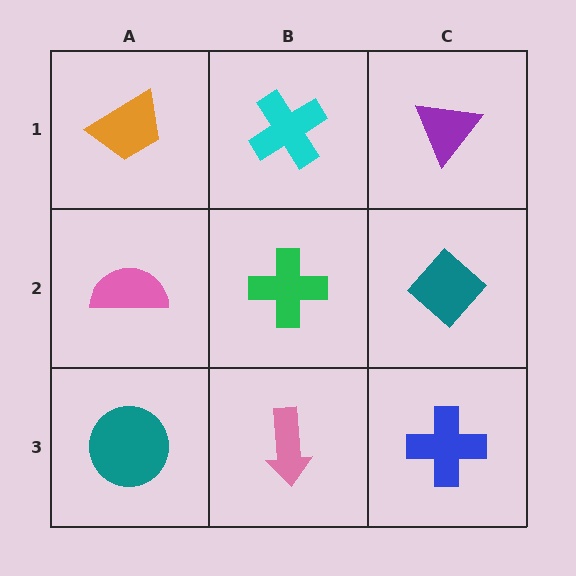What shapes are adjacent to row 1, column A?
A pink semicircle (row 2, column A), a cyan cross (row 1, column B).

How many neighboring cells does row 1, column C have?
2.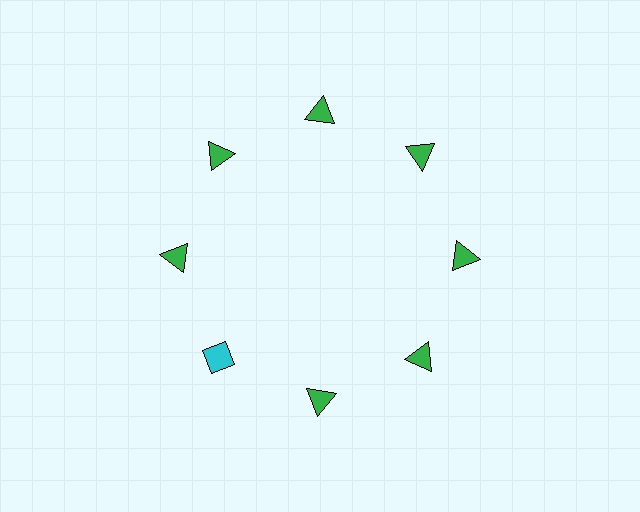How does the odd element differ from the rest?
It differs in both color (cyan instead of green) and shape (diamond instead of triangle).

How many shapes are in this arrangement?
There are 8 shapes arranged in a ring pattern.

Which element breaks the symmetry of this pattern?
The cyan diamond at roughly the 8 o'clock position breaks the symmetry. All other shapes are green triangles.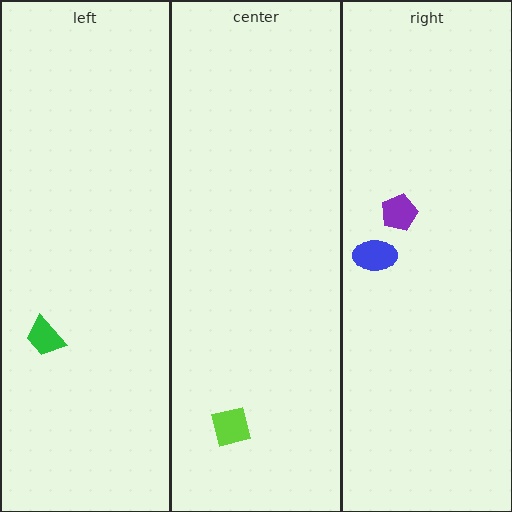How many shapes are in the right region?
2.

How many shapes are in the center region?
1.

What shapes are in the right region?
The blue ellipse, the purple pentagon.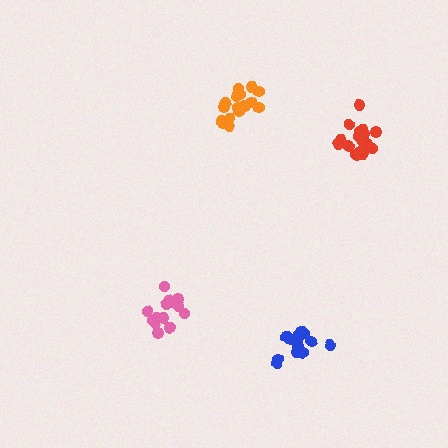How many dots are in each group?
Group 1: 16 dots, Group 2: 18 dots, Group 3: 17 dots, Group 4: 14 dots (65 total).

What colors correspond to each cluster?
The clusters are colored: blue, red, orange, pink.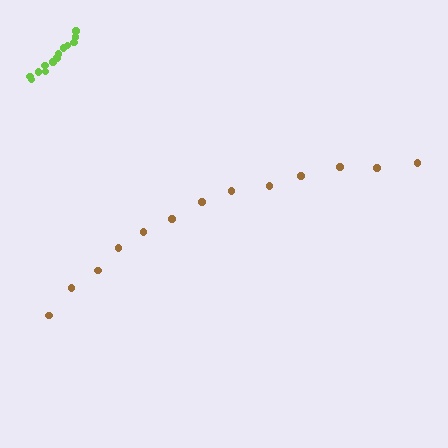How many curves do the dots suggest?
There are 2 distinct paths.